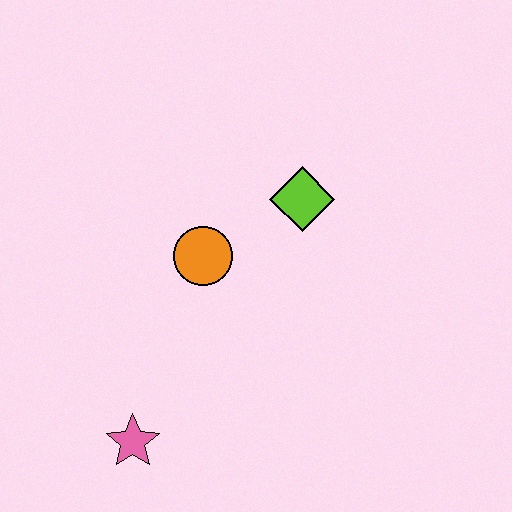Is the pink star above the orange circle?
No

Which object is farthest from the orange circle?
The pink star is farthest from the orange circle.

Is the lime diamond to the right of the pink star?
Yes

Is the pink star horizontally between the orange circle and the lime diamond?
No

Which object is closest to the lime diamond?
The orange circle is closest to the lime diamond.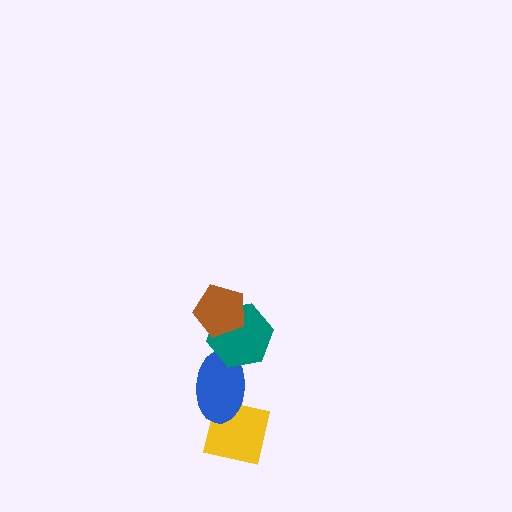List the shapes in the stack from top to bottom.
From top to bottom: the brown pentagon, the teal hexagon, the blue ellipse, the yellow square.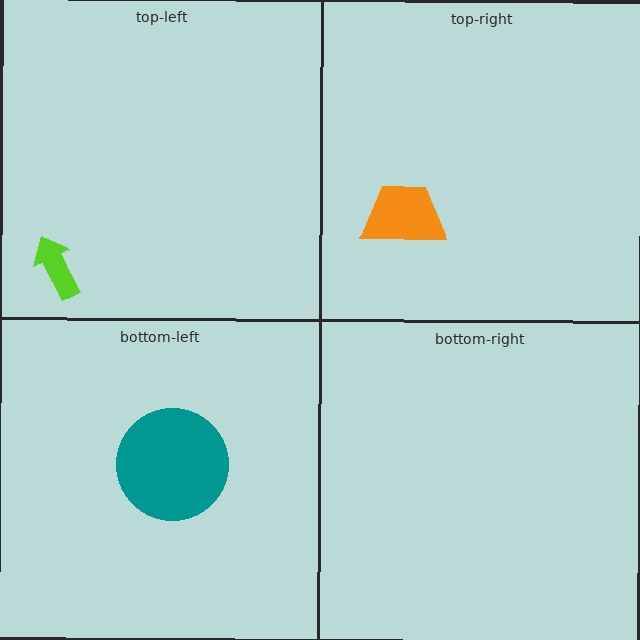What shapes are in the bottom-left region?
The teal circle.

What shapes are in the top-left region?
The lime arrow.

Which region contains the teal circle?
The bottom-left region.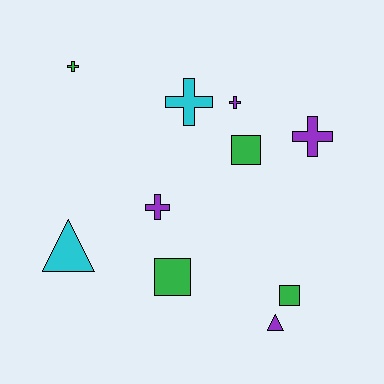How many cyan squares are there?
There are no cyan squares.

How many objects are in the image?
There are 10 objects.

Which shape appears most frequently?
Cross, with 5 objects.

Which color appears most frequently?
Green, with 4 objects.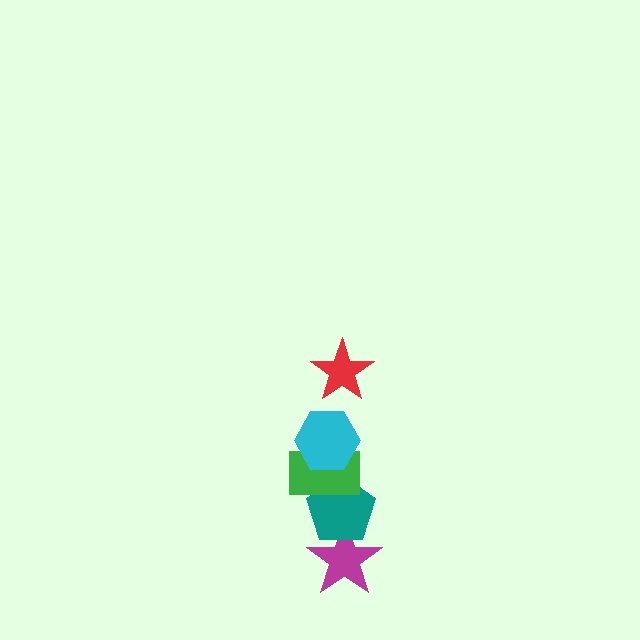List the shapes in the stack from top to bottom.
From top to bottom: the red star, the cyan hexagon, the green rectangle, the teal pentagon, the magenta star.